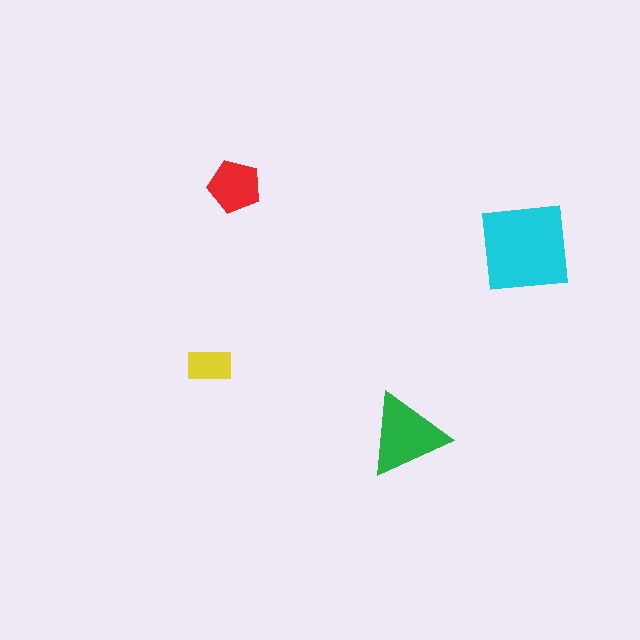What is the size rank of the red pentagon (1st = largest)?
3rd.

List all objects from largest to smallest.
The cyan square, the green triangle, the red pentagon, the yellow rectangle.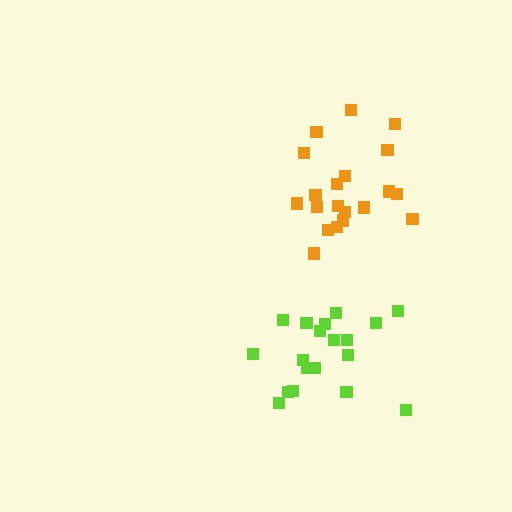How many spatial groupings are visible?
There are 2 spatial groupings.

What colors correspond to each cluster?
The clusters are colored: orange, lime.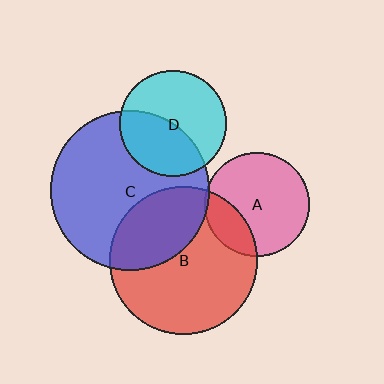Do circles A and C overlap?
Yes.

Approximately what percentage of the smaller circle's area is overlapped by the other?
Approximately 5%.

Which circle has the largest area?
Circle C (blue).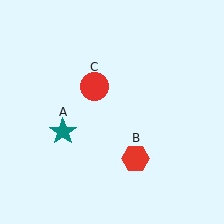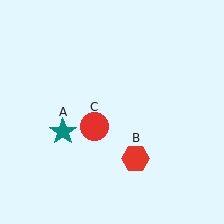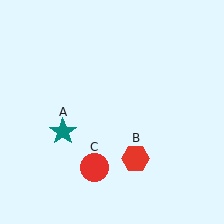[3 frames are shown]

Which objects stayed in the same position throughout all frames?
Teal star (object A) and red hexagon (object B) remained stationary.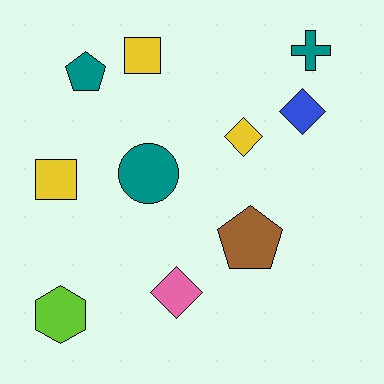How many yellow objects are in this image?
There are 3 yellow objects.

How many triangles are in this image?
There are no triangles.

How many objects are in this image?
There are 10 objects.